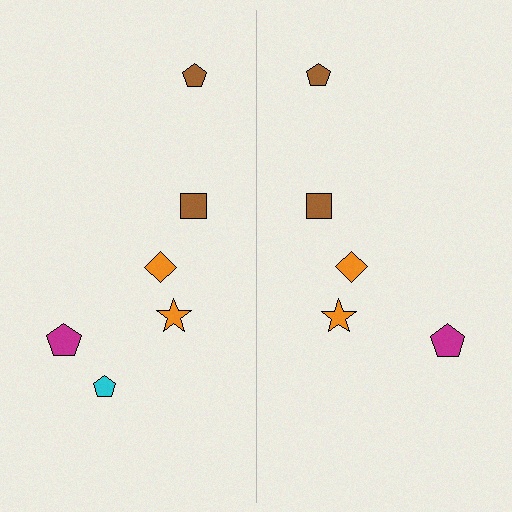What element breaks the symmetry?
A cyan pentagon is missing from the right side.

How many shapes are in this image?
There are 11 shapes in this image.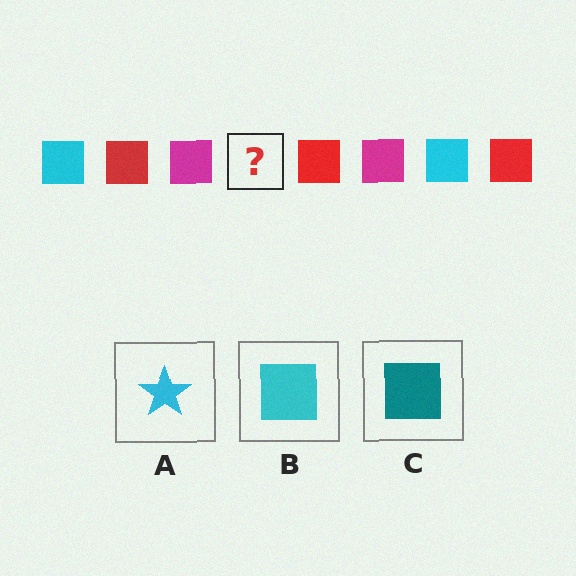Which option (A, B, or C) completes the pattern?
B.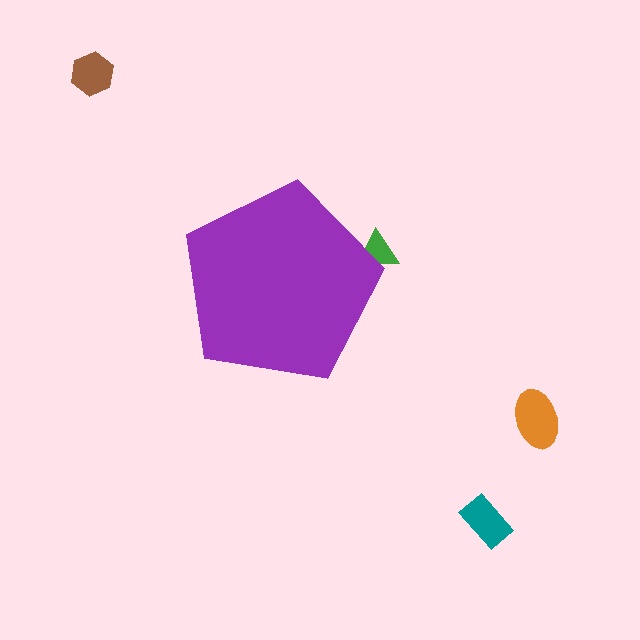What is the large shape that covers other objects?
A purple pentagon.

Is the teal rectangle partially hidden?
No, the teal rectangle is fully visible.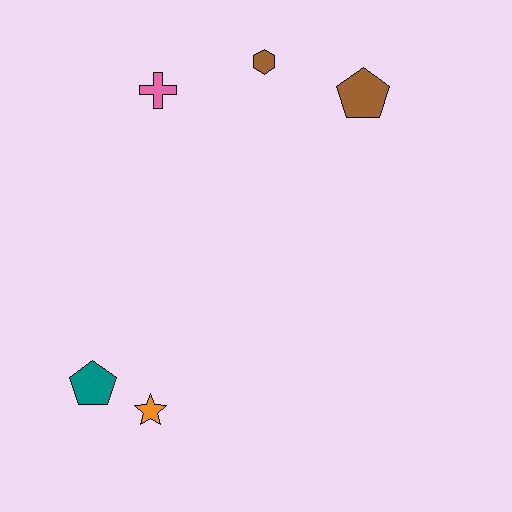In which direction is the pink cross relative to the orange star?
The pink cross is above the orange star.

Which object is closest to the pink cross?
The brown hexagon is closest to the pink cross.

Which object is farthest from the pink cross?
The orange star is farthest from the pink cross.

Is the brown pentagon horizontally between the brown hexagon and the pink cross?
No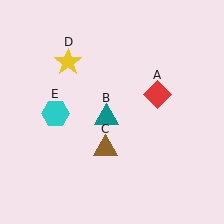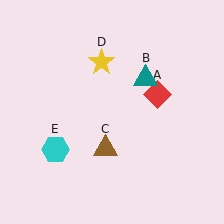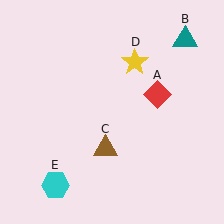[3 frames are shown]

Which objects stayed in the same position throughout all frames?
Red diamond (object A) and brown triangle (object C) remained stationary.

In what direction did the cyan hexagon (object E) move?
The cyan hexagon (object E) moved down.